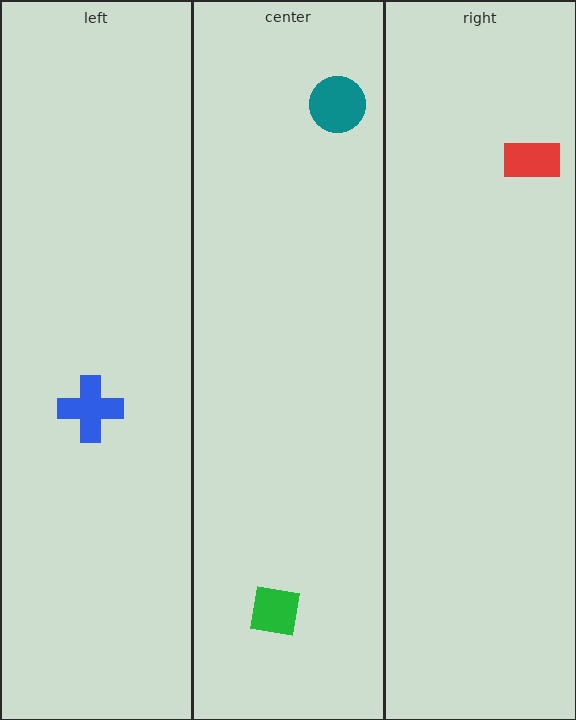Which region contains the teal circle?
The center region.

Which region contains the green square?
The center region.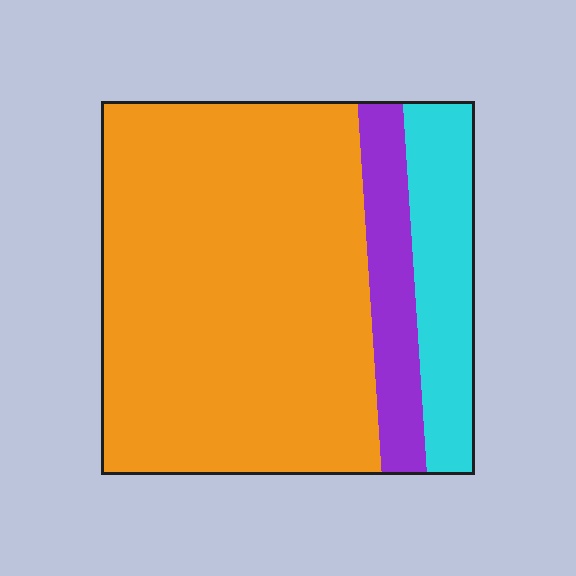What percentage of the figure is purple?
Purple takes up about one eighth (1/8) of the figure.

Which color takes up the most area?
Orange, at roughly 70%.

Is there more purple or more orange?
Orange.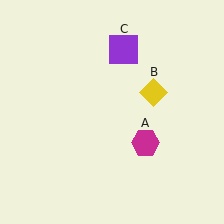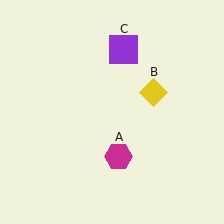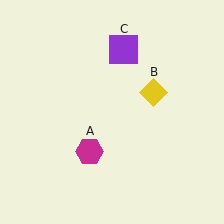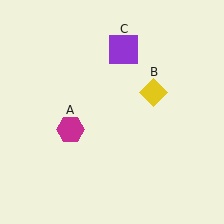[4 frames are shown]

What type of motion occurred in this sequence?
The magenta hexagon (object A) rotated clockwise around the center of the scene.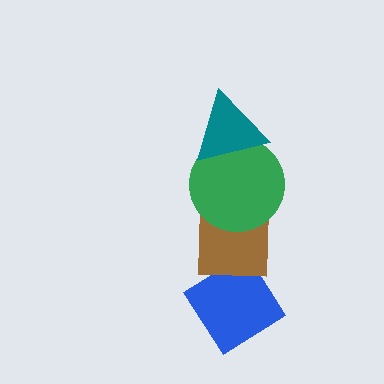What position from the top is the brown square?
The brown square is 3rd from the top.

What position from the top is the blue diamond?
The blue diamond is 4th from the top.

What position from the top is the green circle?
The green circle is 2nd from the top.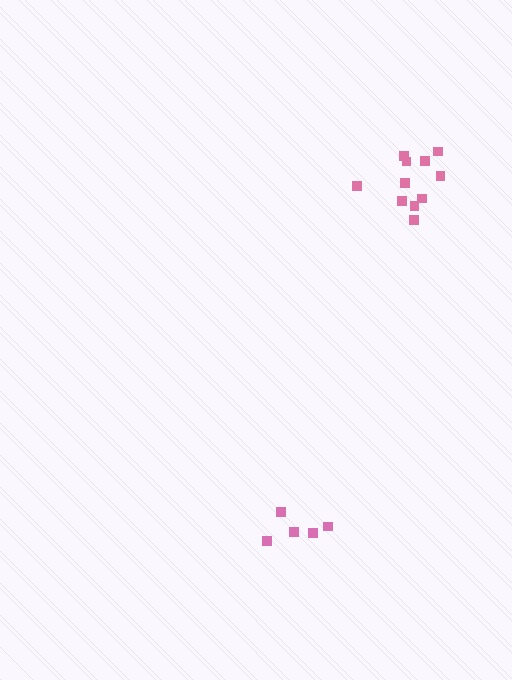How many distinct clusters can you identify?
There are 2 distinct clusters.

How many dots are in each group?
Group 1: 5 dots, Group 2: 11 dots (16 total).